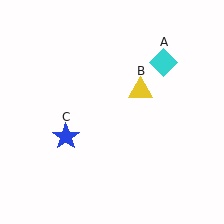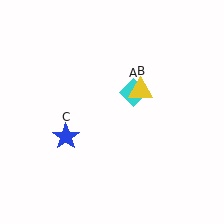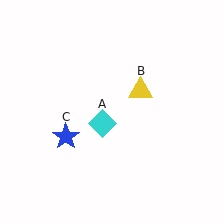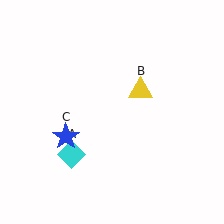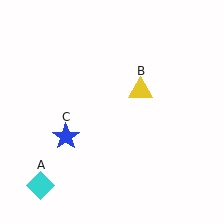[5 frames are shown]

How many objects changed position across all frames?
1 object changed position: cyan diamond (object A).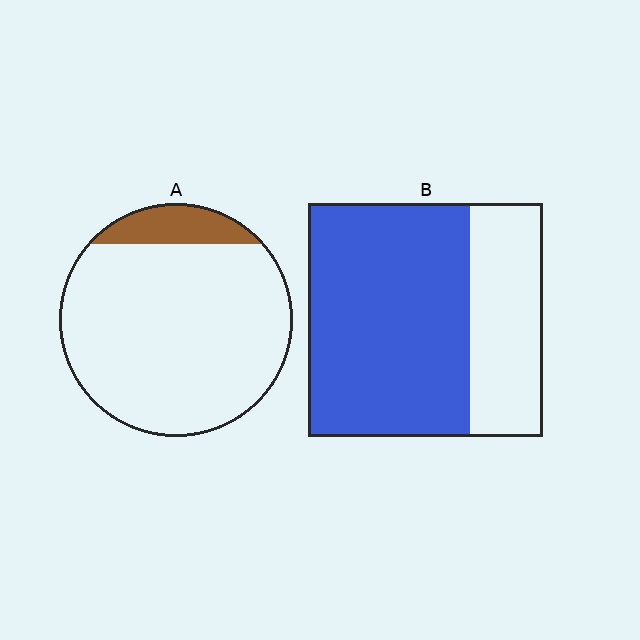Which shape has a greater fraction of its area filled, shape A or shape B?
Shape B.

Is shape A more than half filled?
No.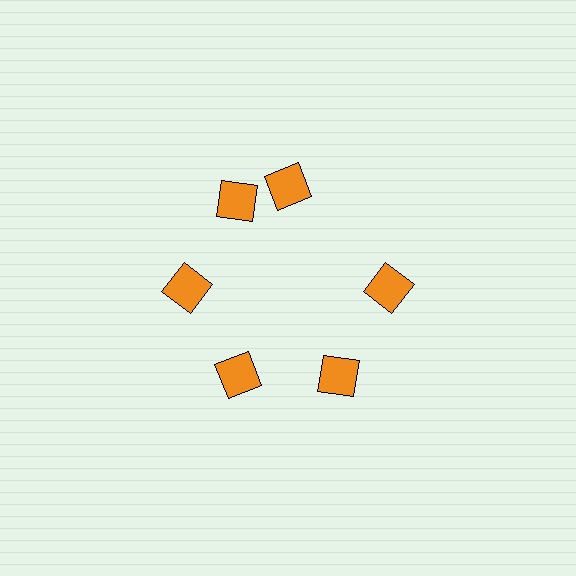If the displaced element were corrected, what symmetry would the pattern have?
It would have 6-fold rotational symmetry — the pattern would map onto itself every 60 degrees.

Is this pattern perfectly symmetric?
No. The 6 orange squares are arranged in a ring, but one element near the 1 o'clock position is rotated out of alignment along the ring, breaking the 6-fold rotational symmetry.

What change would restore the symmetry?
The symmetry would be restored by rotating it back into even spacing with its neighbors so that all 6 squares sit at equal angles and equal distance from the center.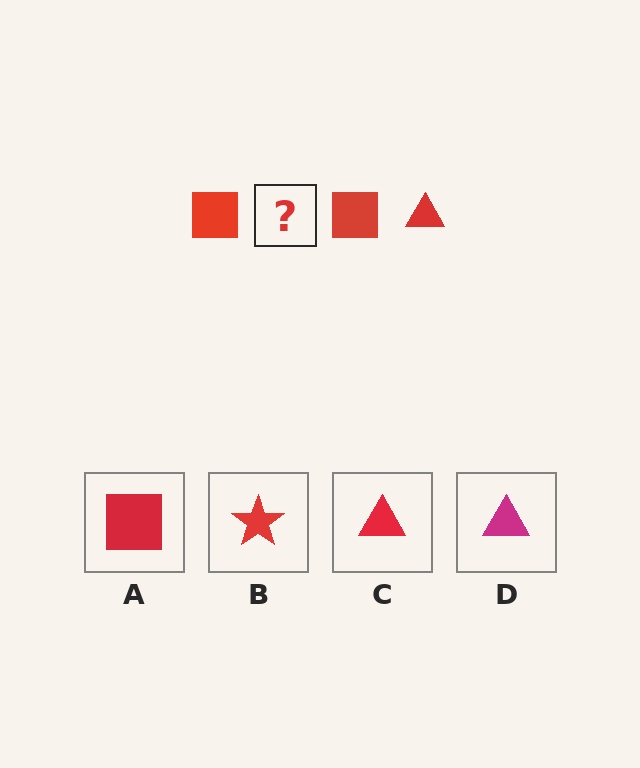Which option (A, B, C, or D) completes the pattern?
C.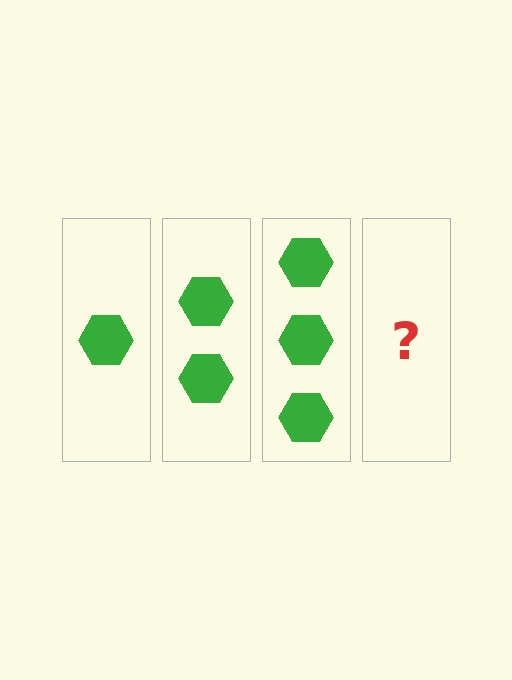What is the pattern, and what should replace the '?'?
The pattern is that each step adds one more hexagon. The '?' should be 4 hexagons.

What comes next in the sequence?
The next element should be 4 hexagons.